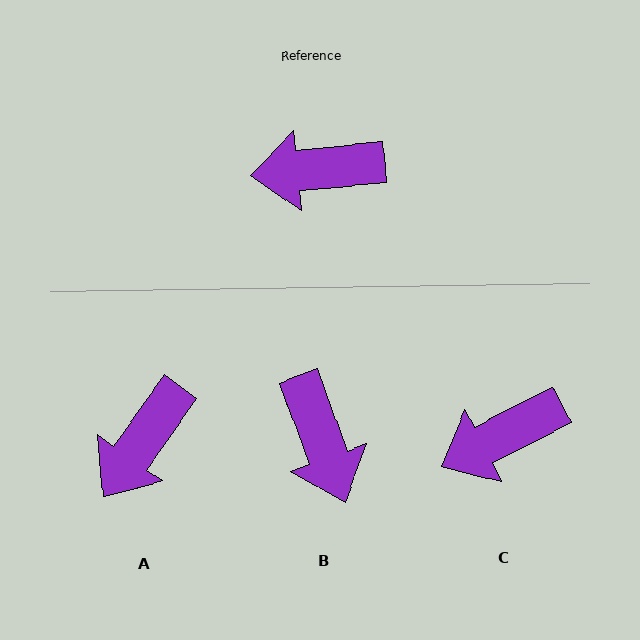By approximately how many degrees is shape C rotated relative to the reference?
Approximately 21 degrees counter-clockwise.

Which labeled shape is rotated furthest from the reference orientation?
B, about 105 degrees away.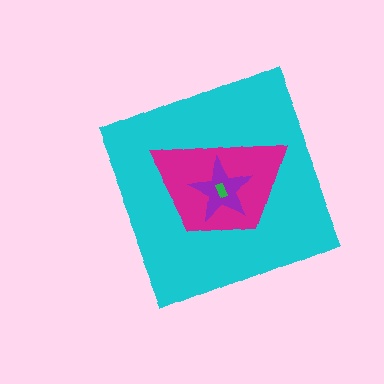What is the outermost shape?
The cyan diamond.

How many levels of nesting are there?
4.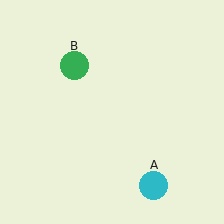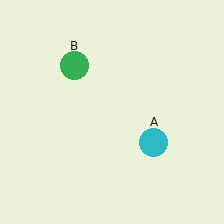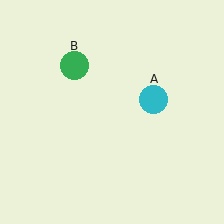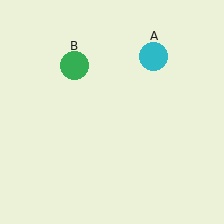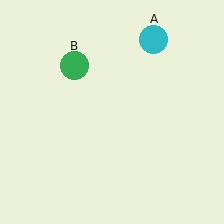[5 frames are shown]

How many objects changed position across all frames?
1 object changed position: cyan circle (object A).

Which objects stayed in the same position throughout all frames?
Green circle (object B) remained stationary.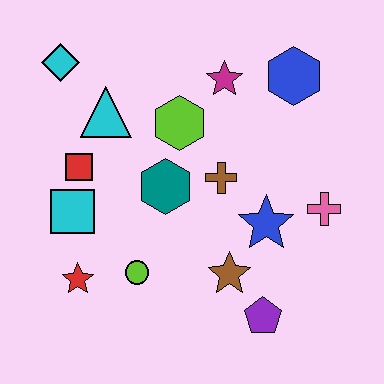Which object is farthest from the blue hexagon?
The red star is farthest from the blue hexagon.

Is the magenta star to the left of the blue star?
Yes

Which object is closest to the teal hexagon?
The brown cross is closest to the teal hexagon.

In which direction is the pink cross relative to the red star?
The pink cross is to the right of the red star.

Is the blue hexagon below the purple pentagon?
No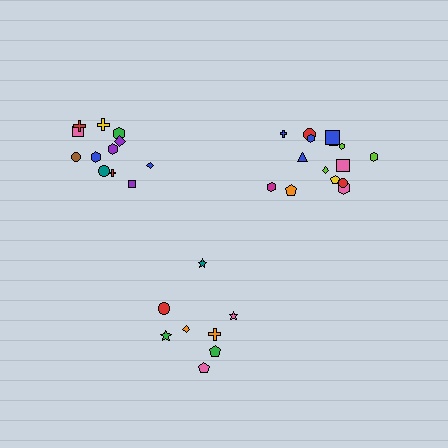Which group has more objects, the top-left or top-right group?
The top-right group.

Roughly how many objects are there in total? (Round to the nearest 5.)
Roughly 35 objects in total.